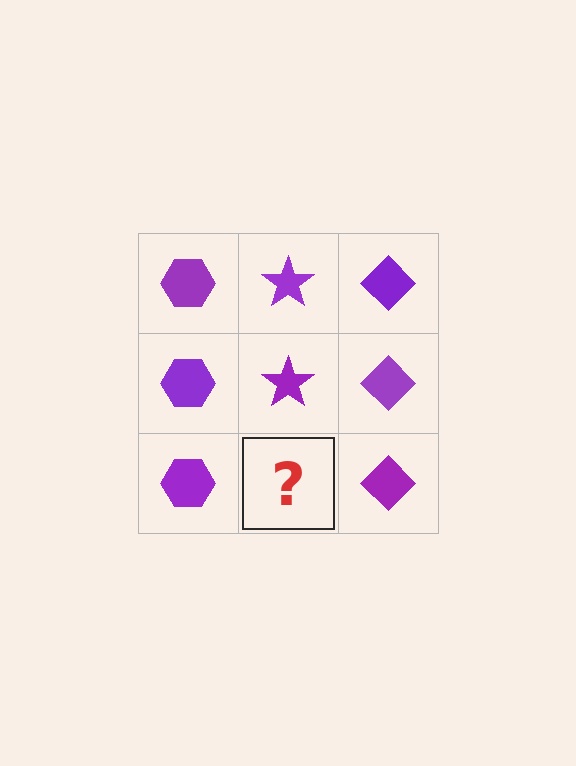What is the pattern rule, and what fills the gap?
The rule is that each column has a consistent shape. The gap should be filled with a purple star.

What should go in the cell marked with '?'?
The missing cell should contain a purple star.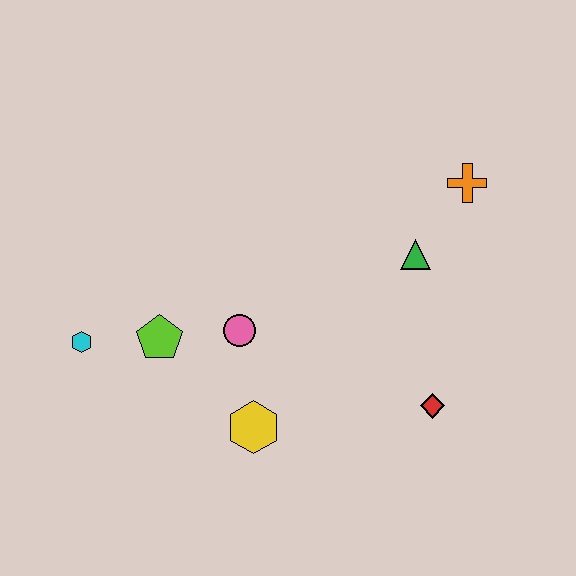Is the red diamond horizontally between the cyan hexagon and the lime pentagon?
No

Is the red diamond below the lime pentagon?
Yes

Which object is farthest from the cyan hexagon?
The orange cross is farthest from the cyan hexagon.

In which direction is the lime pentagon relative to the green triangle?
The lime pentagon is to the left of the green triangle.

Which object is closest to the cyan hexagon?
The lime pentagon is closest to the cyan hexagon.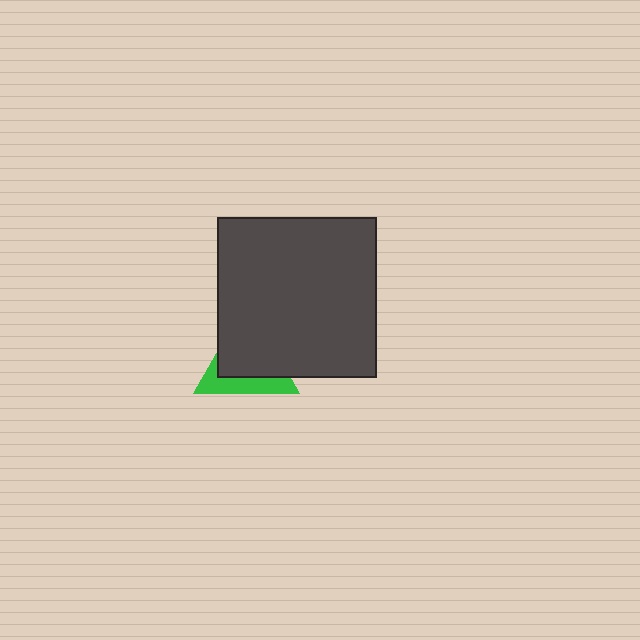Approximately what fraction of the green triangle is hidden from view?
Roughly 64% of the green triangle is hidden behind the dark gray square.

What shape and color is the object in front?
The object in front is a dark gray square.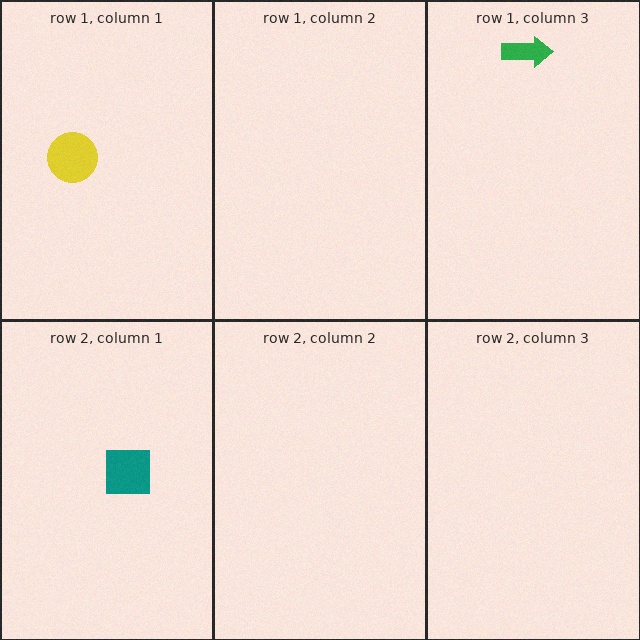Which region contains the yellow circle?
The row 1, column 1 region.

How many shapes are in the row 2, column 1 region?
1.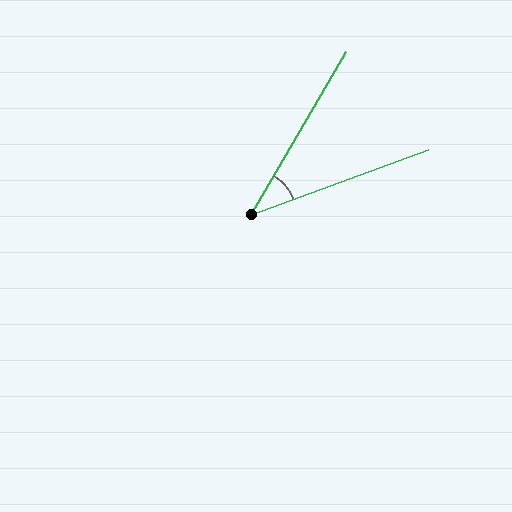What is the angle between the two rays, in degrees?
Approximately 39 degrees.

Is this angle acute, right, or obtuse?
It is acute.